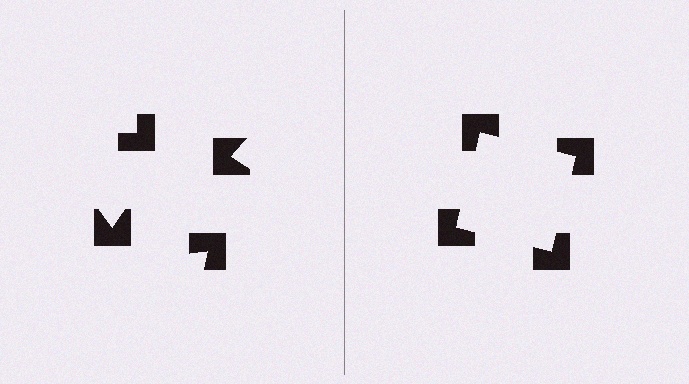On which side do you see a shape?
An illusory square appears on the right side. On the left side the wedge cuts are rotated, so no coherent shape forms.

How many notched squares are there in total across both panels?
8 — 4 on each side.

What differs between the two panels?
The notched squares are positioned identically on both sides; only the wedge orientations differ. On the right they align to a square; on the left they are misaligned.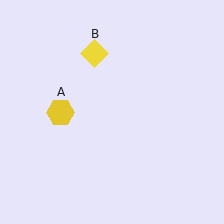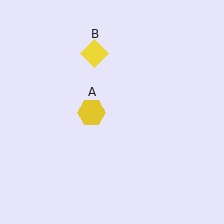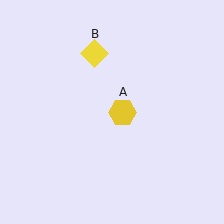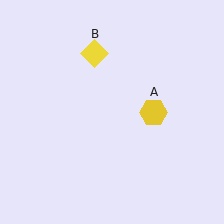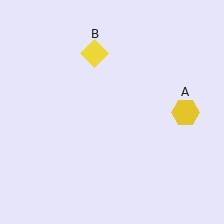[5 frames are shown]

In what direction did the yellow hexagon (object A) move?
The yellow hexagon (object A) moved right.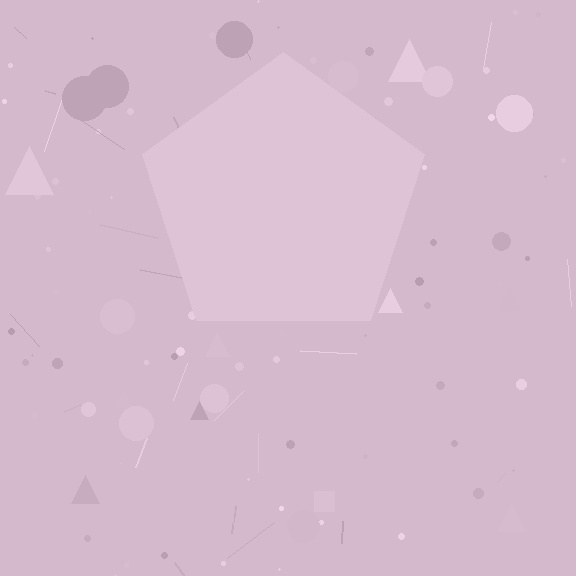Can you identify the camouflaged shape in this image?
The camouflaged shape is a pentagon.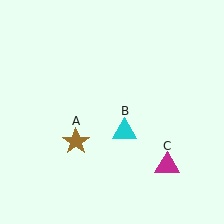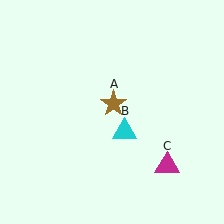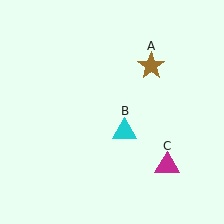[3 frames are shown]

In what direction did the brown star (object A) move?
The brown star (object A) moved up and to the right.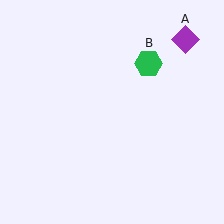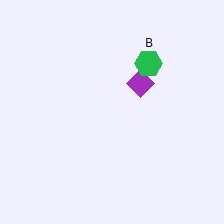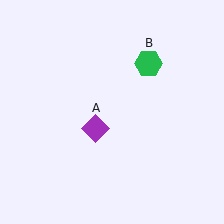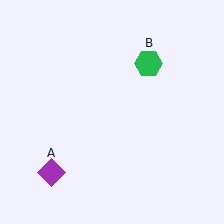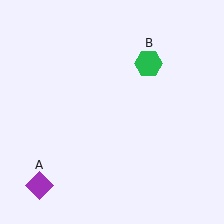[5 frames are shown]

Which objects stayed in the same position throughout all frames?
Green hexagon (object B) remained stationary.